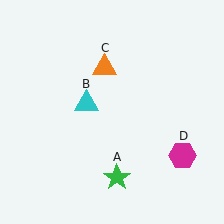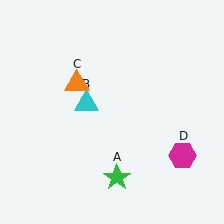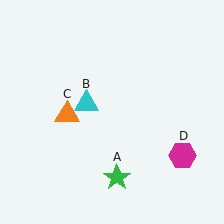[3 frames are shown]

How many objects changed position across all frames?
1 object changed position: orange triangle (object C).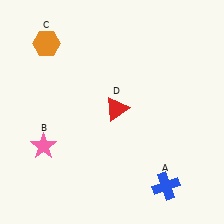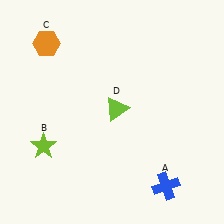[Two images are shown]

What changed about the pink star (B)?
In Image 1, B is pink. In Image 2, it changed to lime.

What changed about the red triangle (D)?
In Image 1, D is red. In Image 2, it changed to lime.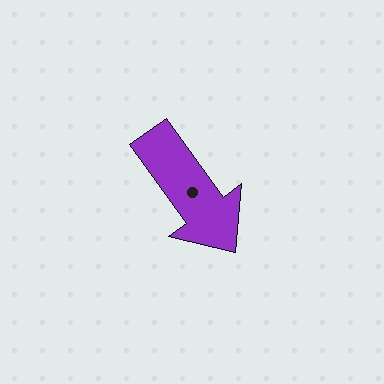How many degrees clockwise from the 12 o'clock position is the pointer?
Approximately 144 degrees.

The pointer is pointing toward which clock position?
Roughly 5 o'clock.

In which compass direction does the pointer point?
Southeast.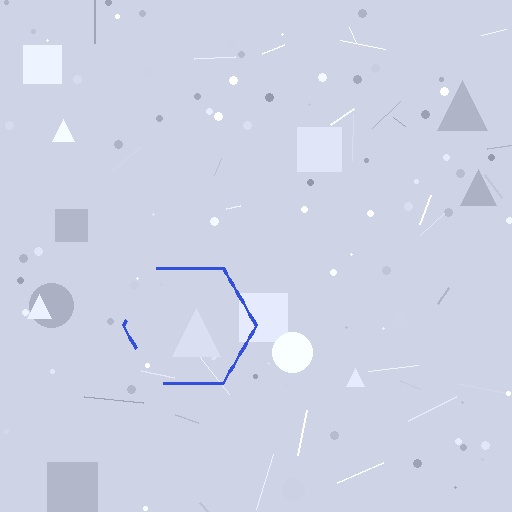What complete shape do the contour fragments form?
The contour fragments form a hexagon.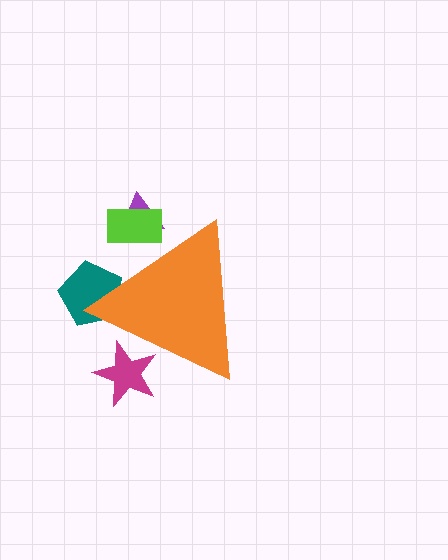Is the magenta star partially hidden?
Yes, the magenta star is partially hidden behind the orange triangle.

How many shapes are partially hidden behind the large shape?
4 shapes are partially hidden.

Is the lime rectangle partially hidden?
Yes, the lime rectangle is partially hidden behind the orange triangle.